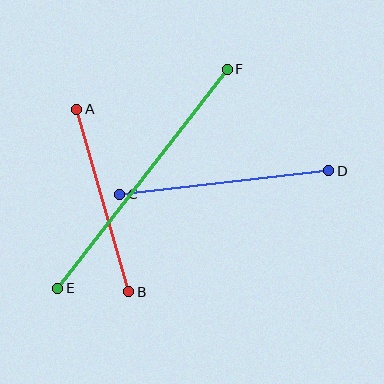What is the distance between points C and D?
The distance is approximately 211 pixels.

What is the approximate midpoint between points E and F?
The midpoint is at approximately (142, 179) pixels.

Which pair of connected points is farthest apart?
Points E and F are farthest apart.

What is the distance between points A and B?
The distance is approximately 190 pixels.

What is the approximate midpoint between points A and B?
The midpoint is at approximately (103, 200) pixels.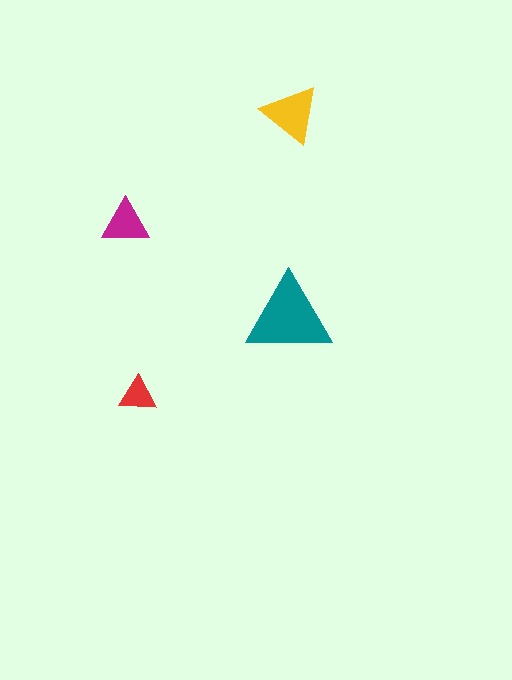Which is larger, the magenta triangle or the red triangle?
The magenta one.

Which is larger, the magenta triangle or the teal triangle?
The teal one.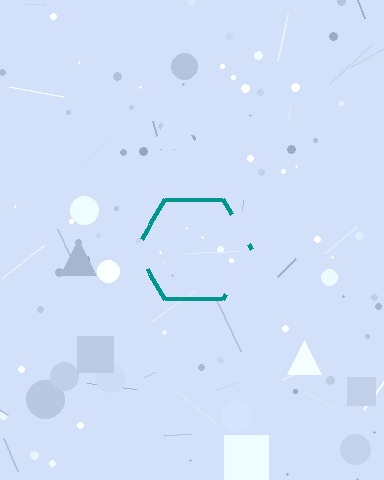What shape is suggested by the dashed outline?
The dashed outline suggests a hexagon.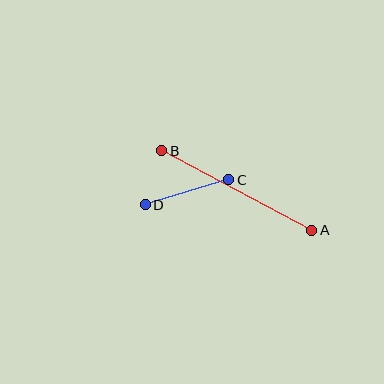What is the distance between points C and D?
The distance is approximately 87 pixels.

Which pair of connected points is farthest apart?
Points A and B are farthest apart.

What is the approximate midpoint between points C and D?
The midpoint is at approximately (187, 192) pixels.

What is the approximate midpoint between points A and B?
The midpoint is at approximately (237, 190) pixels.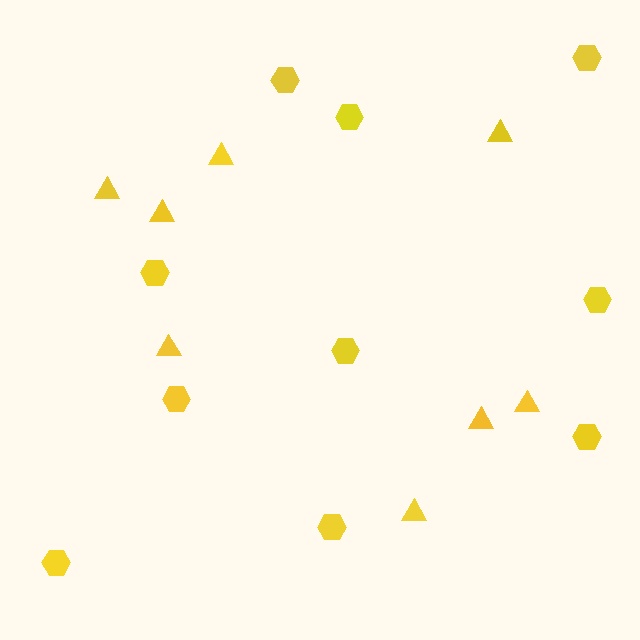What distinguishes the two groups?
There are 2 groups: one group of hexagons (10) and one group of triangles (8).